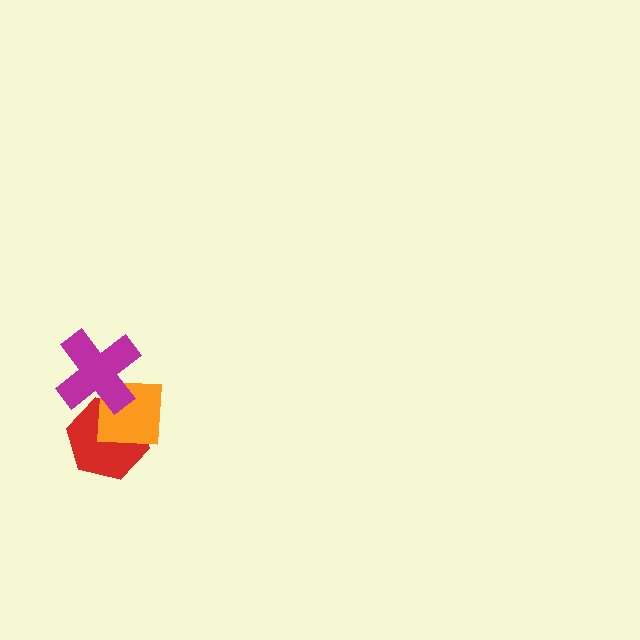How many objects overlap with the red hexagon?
2 objects overlap with the red hexagon.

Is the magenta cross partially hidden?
No, no other shape covers it.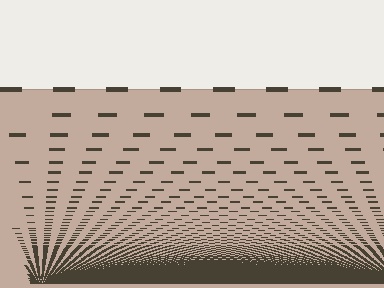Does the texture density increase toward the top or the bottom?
Density increases toward the bottom.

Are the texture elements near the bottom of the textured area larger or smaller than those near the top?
Smaller. The gradient is inverted — elements near the bottom are smaller and denser.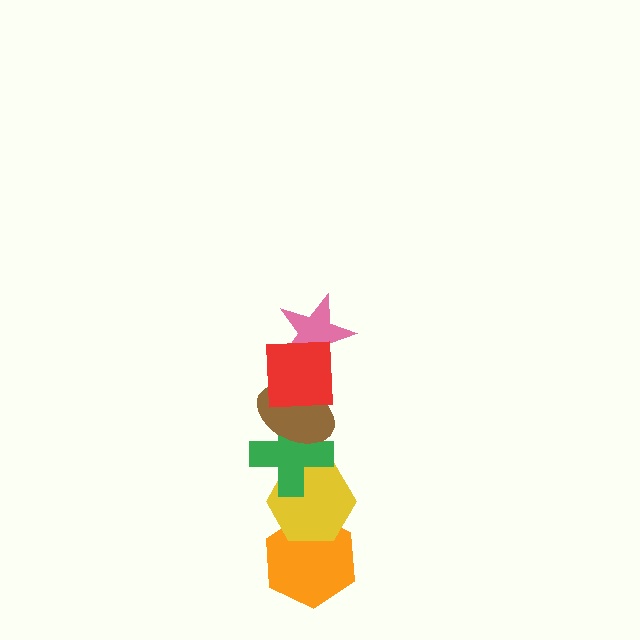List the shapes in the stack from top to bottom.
From top to bottom: the red square, the pink star, the brown ellipse, the green cross, the yellow hexagon, the orange hexagon.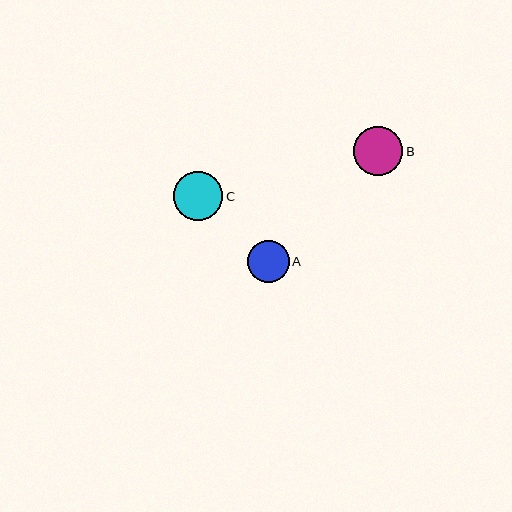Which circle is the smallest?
Circle A is the smallest with a size of approximately 42 pixels.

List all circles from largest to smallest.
From largest to smallest: B, C, A.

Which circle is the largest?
Circle B is the largest with a size of approximately 50 pixels.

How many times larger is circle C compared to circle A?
Circle C is approximately 1.2 times the size of circle A.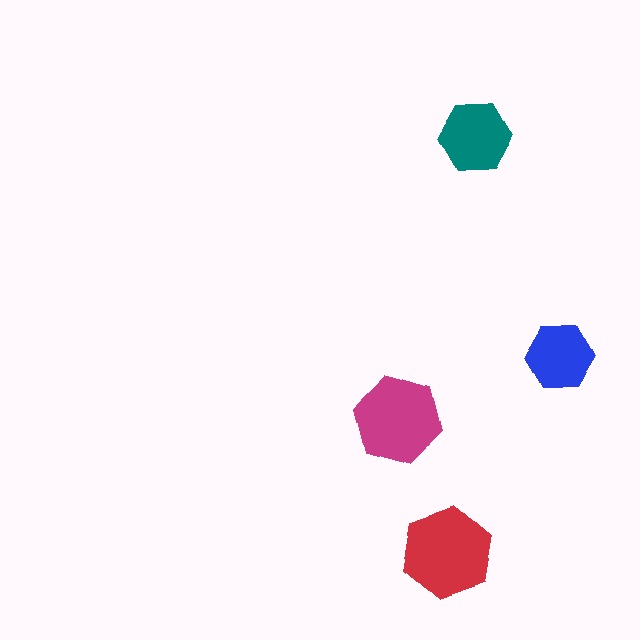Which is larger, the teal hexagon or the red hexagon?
The red one.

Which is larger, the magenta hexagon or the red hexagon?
The red one.